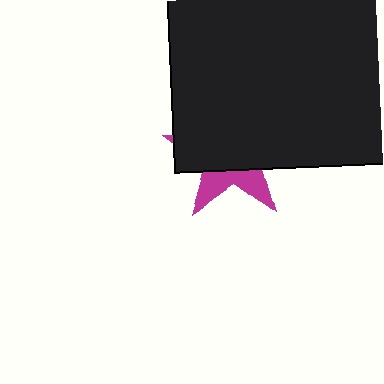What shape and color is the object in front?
The object in front is a black square.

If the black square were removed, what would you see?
You would see the complete magenta star.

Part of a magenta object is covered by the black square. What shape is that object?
It is a star.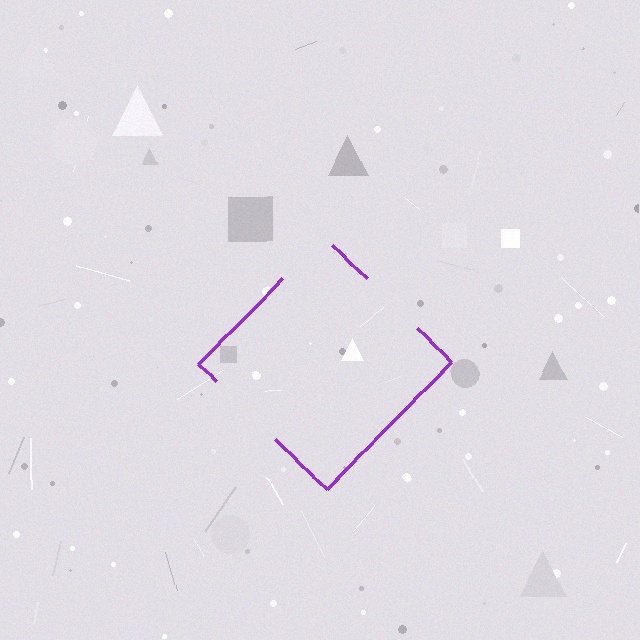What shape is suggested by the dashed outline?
The dashed outline suggests a diamond.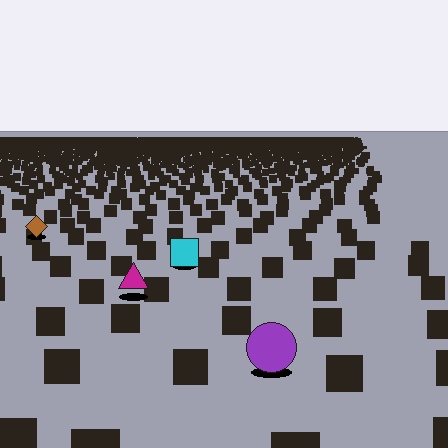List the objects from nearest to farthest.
From nearest to farthest: the purple circle, the magenta triangle, the cyan square, the brown diamond.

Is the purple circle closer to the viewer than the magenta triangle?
Yes. The purple circle is closer — you can tell from the texture gradient: the ground texture is coarser near it.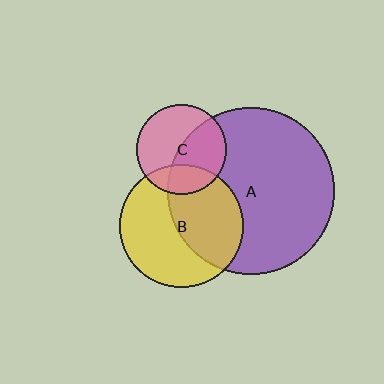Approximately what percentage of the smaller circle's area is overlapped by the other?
Approximately 50%.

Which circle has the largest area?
Circle A (purple).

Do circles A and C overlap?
Yes.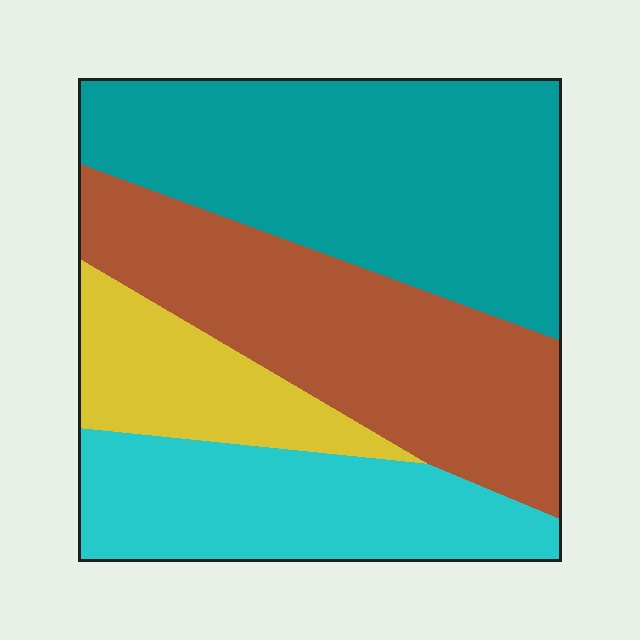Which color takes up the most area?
Teal, at roughly 35%.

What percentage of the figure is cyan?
Cyan takes up about one fifth (1/5) of the figure.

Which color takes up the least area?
Yellow, at roughly 15%.